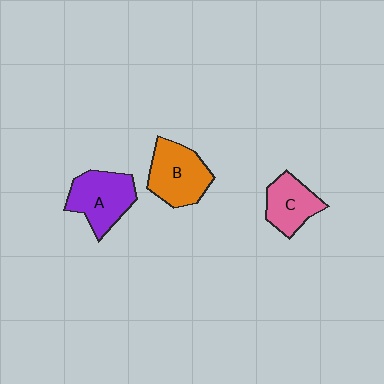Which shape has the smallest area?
Shape C (pink).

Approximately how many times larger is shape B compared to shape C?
Approximately 1.3 times.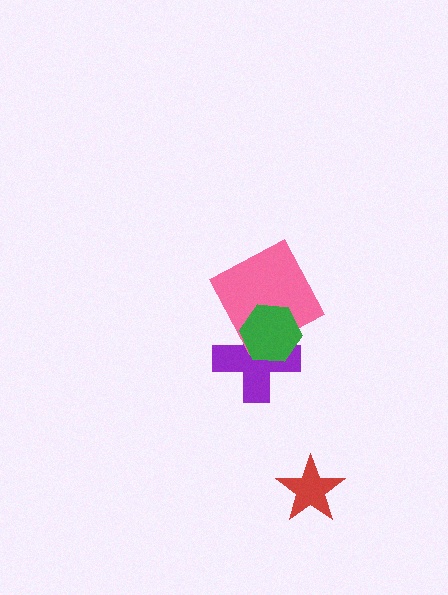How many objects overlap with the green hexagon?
2 objects overlap with the green hexagon.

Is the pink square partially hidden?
Yes, it is partially covered by another shape.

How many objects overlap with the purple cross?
2 objects overlap with the purple cross.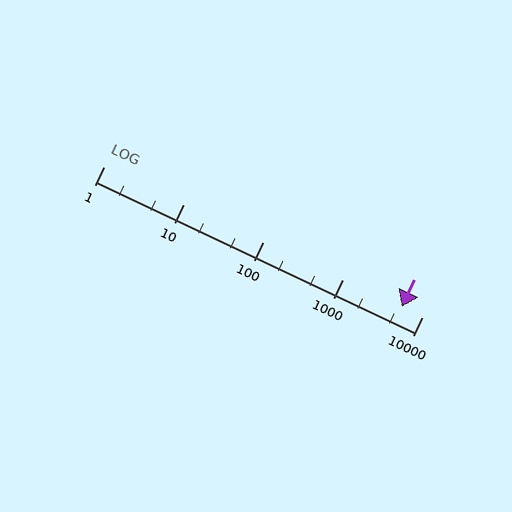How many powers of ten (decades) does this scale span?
The scale spans 4 decades, from 1 to 10000.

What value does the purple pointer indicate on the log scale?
The pointer indicates approximately 5500.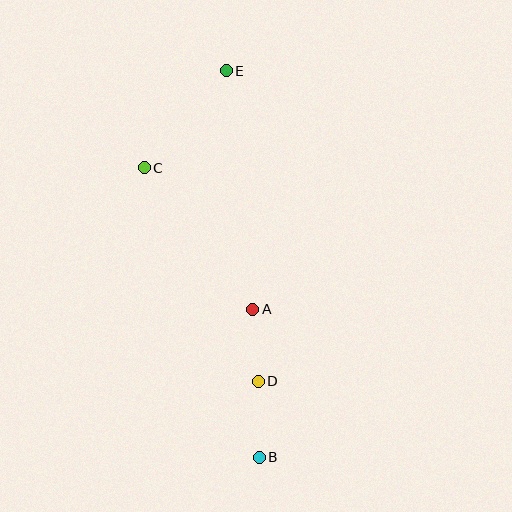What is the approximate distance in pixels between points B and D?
The distance between B and D is approximately 76 pixels.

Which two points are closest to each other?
Points A and D are closest to each other.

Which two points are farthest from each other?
Points B and E are farthest from each other.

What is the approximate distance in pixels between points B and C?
The distance between B and C is approximately 312 pixels.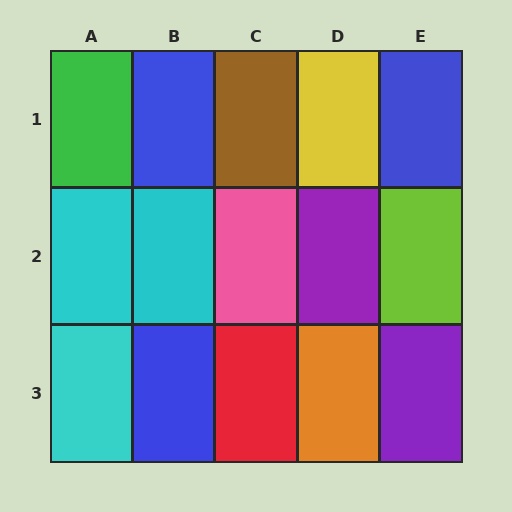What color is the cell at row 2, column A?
Cyan.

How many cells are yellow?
1 cell is yellow.